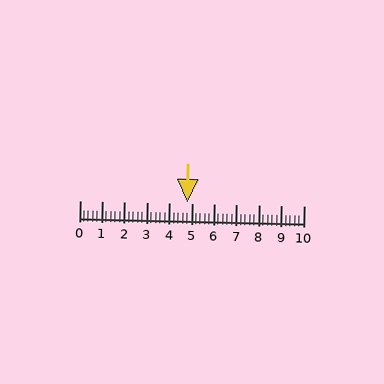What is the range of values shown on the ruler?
The ruler shows values from 0 to 10.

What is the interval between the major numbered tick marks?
The major tick marks are spaced 1 units apart.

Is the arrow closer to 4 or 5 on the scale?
The arrow is closer to 5.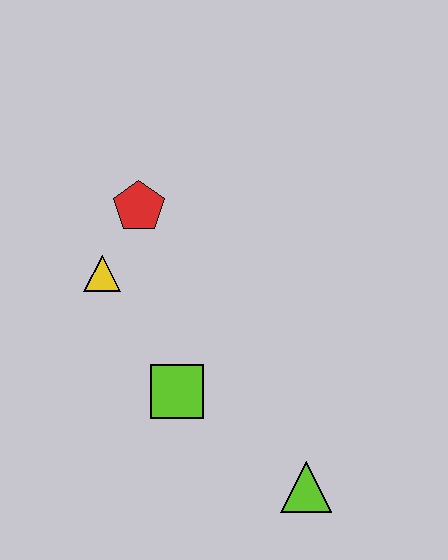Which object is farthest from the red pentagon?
The lime triangle is farthest from the red pentagon.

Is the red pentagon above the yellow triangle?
Yes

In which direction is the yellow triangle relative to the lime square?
The yellow triangle is above the lime square.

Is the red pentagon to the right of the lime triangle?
No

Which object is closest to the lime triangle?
The lime square is closest to the lime triangle.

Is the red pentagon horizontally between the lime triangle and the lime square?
No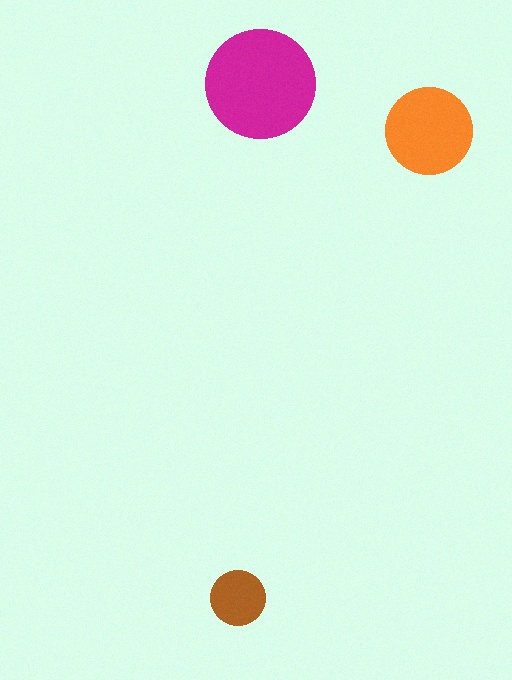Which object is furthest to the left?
The brown circle is leftmost.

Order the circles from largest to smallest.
the magenta one, the orange one, the brown one.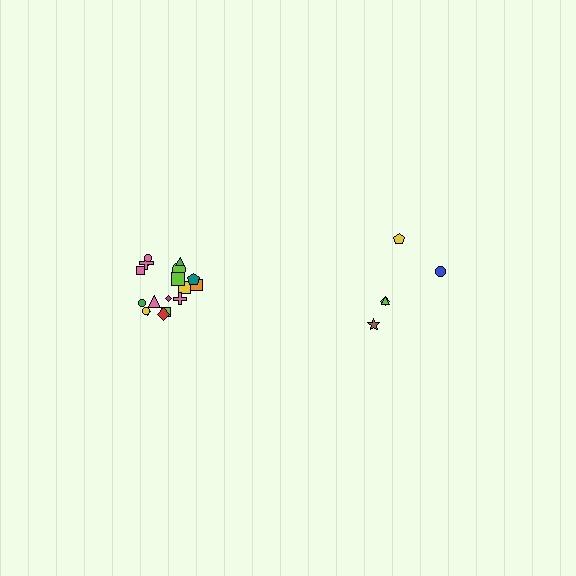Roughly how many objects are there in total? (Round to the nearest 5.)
Roughly 25 objects in total.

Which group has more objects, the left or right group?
The left group.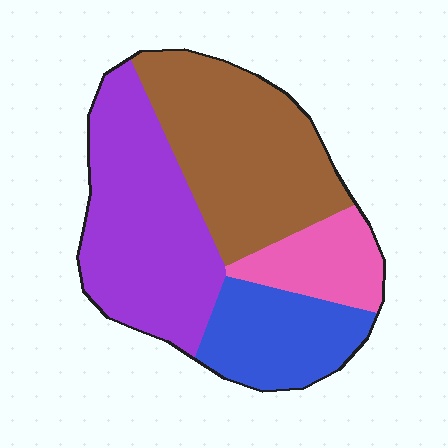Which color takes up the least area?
Pink, at roughly 15%.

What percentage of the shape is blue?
Blue takes up between a sixth and a third of the shape.